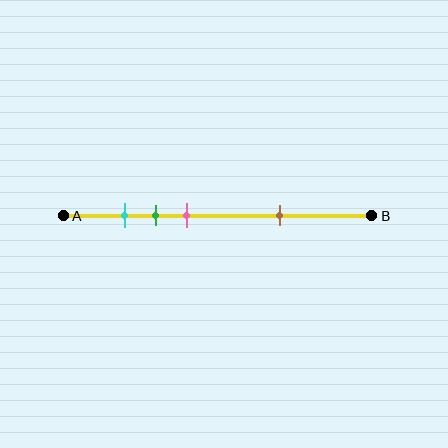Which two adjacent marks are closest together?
The cyan and green marks are the closest adjacent pair.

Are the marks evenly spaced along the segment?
No, the marks are not evenly spaced.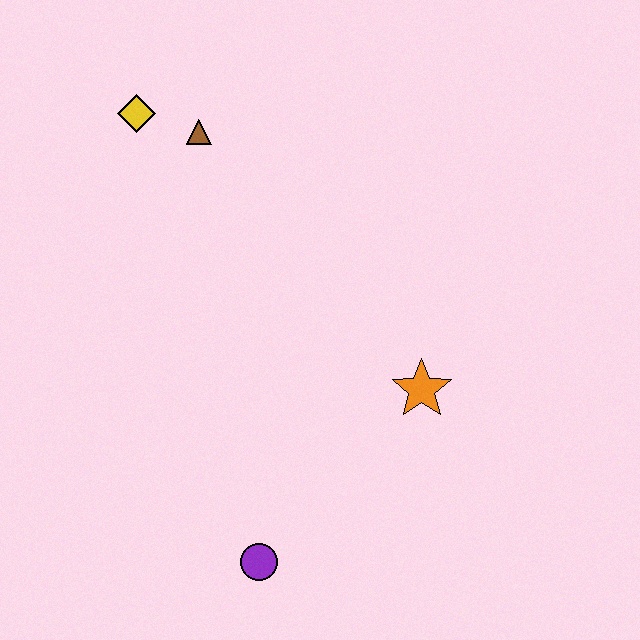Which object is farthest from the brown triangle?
The purple circle is farthest from the brown triangle.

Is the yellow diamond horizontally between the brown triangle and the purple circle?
No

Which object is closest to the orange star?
The purple circle is closest to the orange star.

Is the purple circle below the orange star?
Yes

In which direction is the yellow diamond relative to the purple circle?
The yellow diamond is above the purple circle.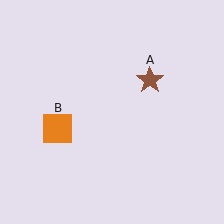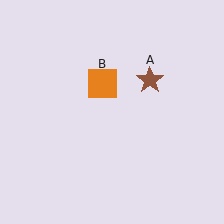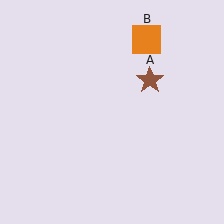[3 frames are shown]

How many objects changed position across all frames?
1 object changed position: orange square (object B).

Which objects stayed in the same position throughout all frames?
Brown star (object A) remained stationary.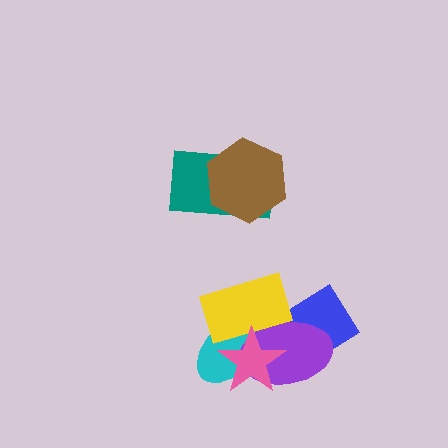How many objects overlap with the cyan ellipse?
3 objects overlap with the cyan ellipse.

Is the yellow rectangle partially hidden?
Yes, it is partially covered by another shape.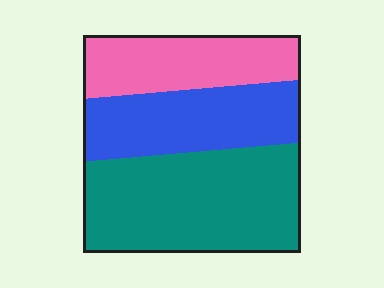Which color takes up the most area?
Teal, at roughly 45%.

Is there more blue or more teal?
Teal.